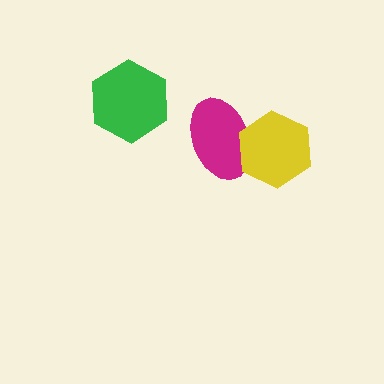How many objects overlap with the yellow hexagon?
1 object overlaps with the yellow hexagon.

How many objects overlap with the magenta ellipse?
1 object overlaps with the magenta ellipse.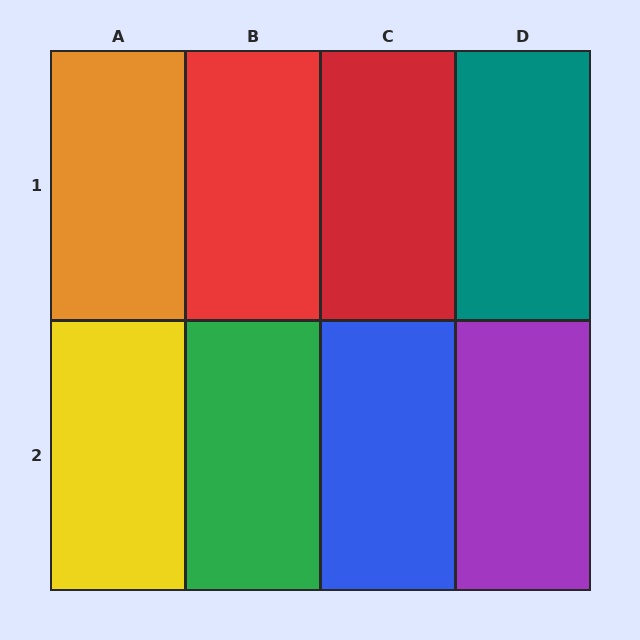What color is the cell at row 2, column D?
Purple.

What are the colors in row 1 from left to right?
Orange, red, red, teal.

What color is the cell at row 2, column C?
Blue.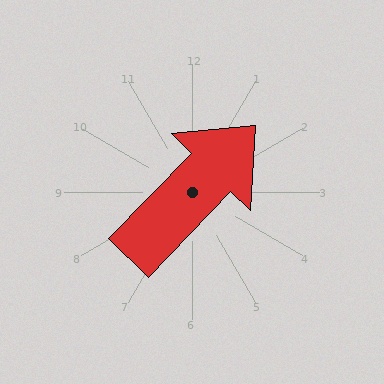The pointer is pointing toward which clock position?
Roughly 1 o'clock.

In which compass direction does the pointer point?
Northeast.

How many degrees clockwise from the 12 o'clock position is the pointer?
Approximately 44 degrees.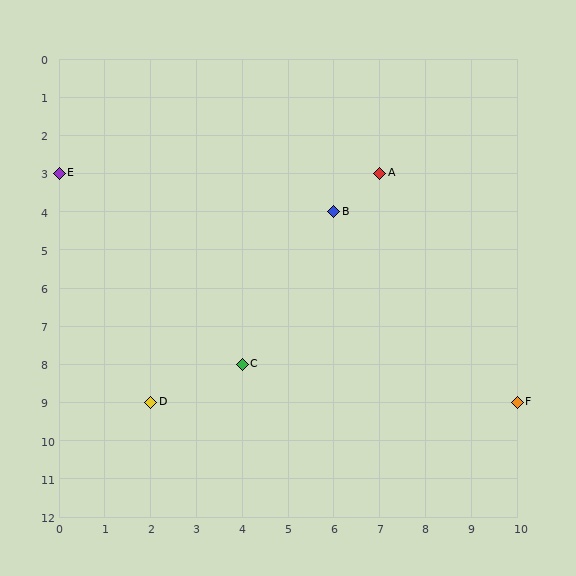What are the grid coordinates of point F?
Point F is at grid coordinates (10, 9).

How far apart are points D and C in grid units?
Points D and C are 2 columns and 1 row apart (about 2.2 grid units diagonally).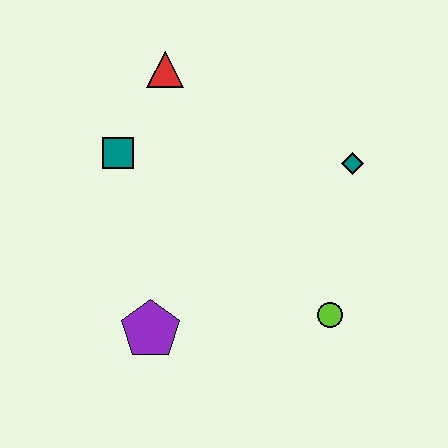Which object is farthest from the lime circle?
The red triangle is farthest from the lime circle.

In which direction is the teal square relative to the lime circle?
The teal square is to the left of the lime circle.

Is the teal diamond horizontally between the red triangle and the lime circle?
No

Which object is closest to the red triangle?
The teal square is closest to the red triangle.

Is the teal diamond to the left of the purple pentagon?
No